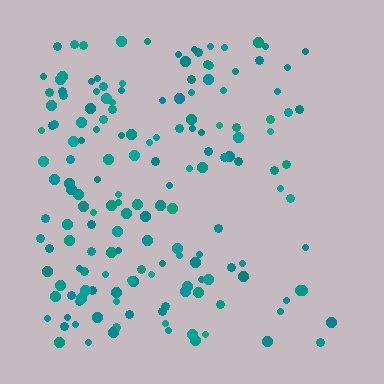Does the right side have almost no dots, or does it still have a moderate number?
Still a moderate number, just noticeably fewer than the left.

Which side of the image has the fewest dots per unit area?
The right.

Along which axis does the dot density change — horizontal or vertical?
Horizontal.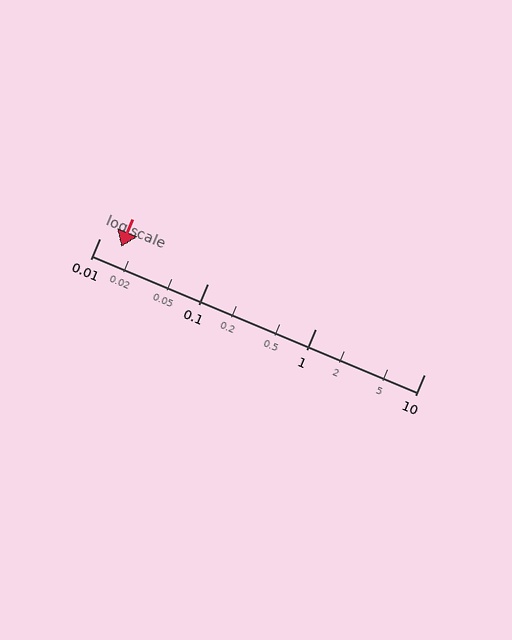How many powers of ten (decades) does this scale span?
The scale spans 3 decades, from 0.01 to 10.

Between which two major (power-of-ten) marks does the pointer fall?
The pointer is between 0.01 and 0.1.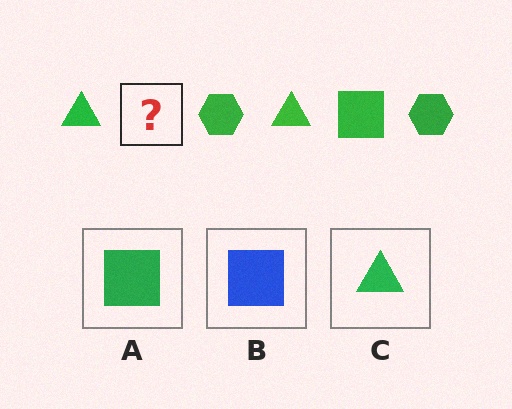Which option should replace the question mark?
Option A.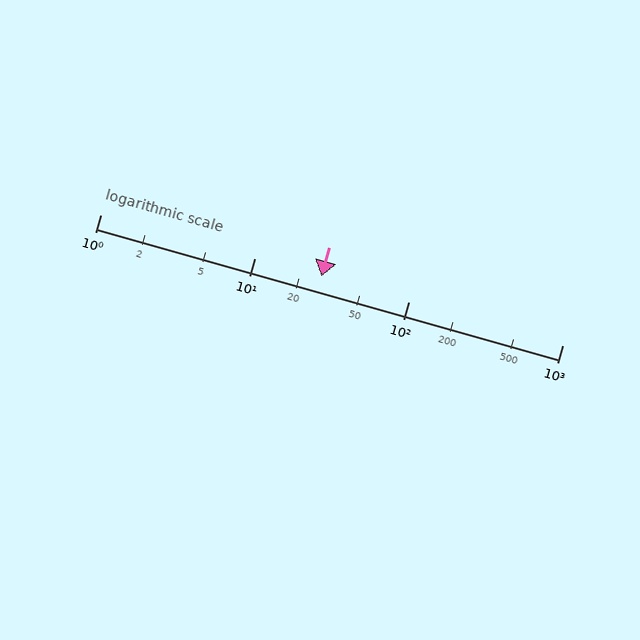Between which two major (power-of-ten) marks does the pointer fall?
The pointer is between 10 and 100.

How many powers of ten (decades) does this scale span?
The scale spans 3 decades, from 1 to 1000.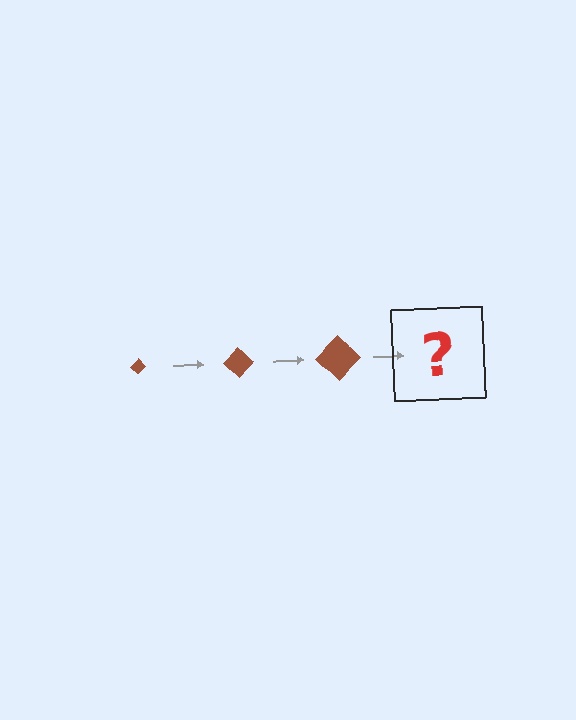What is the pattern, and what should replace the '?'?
The pattern is that the diamond gets progressively larger each step. The '?' should be a brown diamond, larger than the previous one.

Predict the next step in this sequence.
The next step is a brown diamond, larger than the previous one.